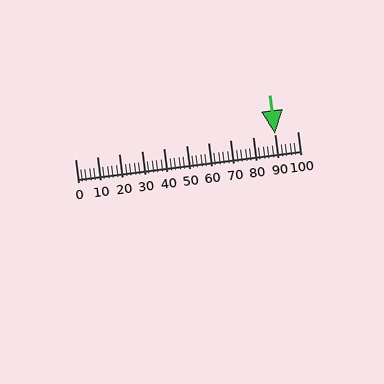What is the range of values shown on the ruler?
The ruler shows values from 0 to 100.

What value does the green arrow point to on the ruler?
The green arrow points to approximately 90.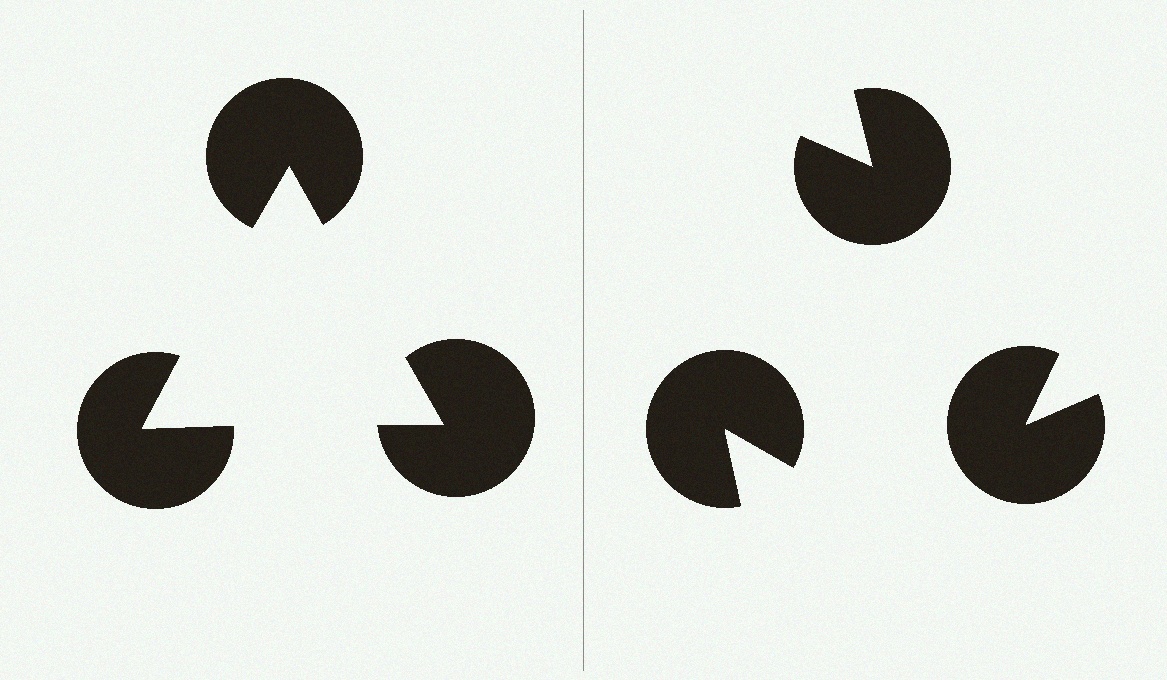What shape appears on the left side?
An illusory triangle.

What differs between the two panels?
The pac-man discs are positioned identically on both sides; only the wedge orientations differ. On the left they align to a triangle; on the right they are misaligned.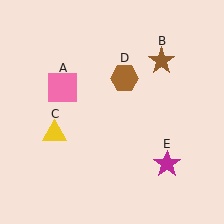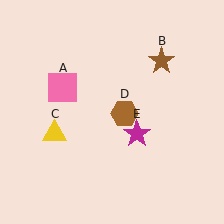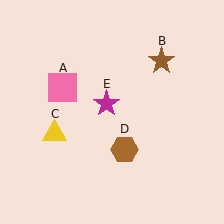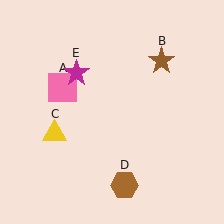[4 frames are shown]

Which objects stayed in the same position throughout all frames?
Pink square (object A) and brown star (object B) and yellow triangle (object C) remained stationary.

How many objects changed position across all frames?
2 objects changed position: brown hexagon (object D), magenta star (object E).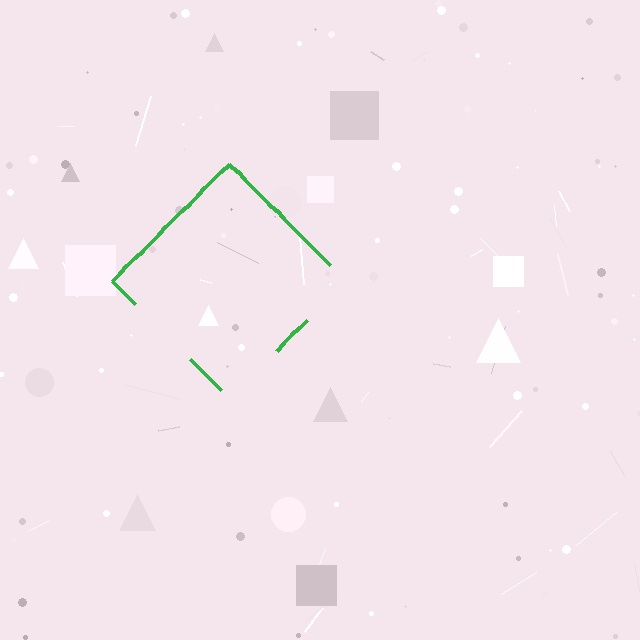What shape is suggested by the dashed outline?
The dashed outline suggests a diamond.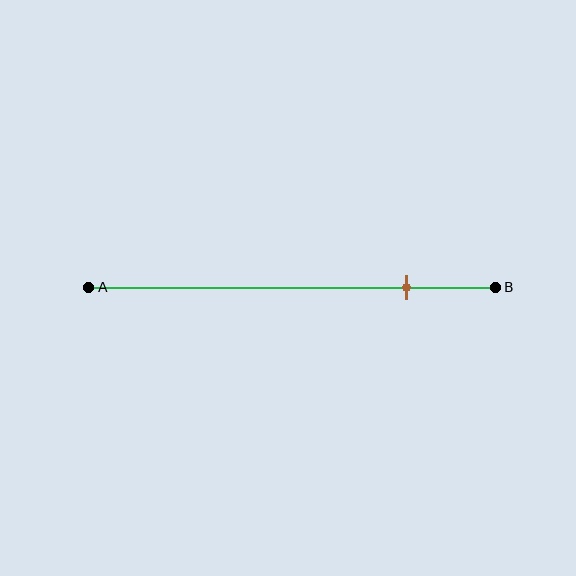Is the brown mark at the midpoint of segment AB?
No, the mark is at about 80% from A, not at the 50% midpoint.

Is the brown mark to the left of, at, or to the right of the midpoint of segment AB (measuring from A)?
The brown mark is to the right of the midpoint of segment AB.